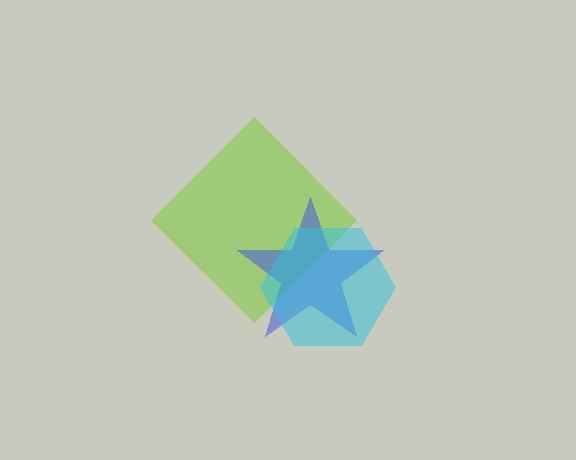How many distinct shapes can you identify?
There are 3 distinct shapes: a lime diamond, a blue star, a cyan hexagon.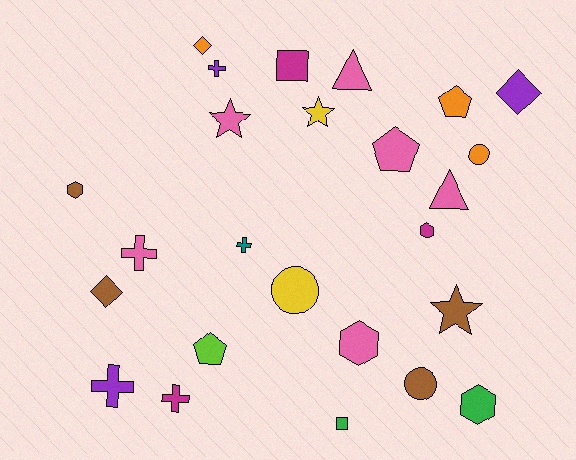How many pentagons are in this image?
There are 3 pentagons.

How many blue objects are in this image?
There are no blue objects.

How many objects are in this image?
There are 25 objects.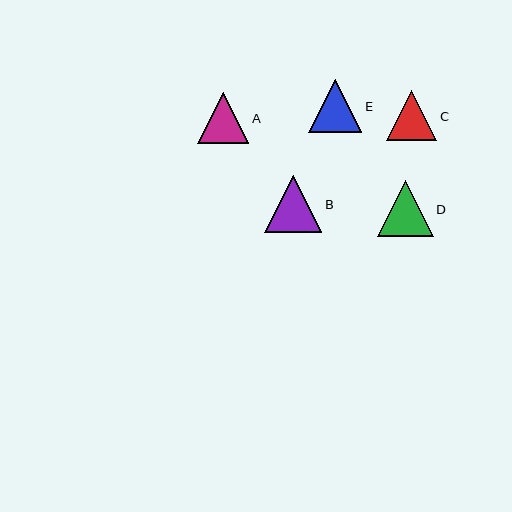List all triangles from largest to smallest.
From largest to smallest: B, D, E, A, C.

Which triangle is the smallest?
Triangle C is the smallest with a size of approximately 50 pixels.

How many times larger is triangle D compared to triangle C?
Triangle D is approximately 1.1 times the size of triangle C.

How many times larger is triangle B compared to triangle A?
Triangle B is approximately 1.1 times the size of triangle A.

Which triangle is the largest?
Triangle B is the largest with a size of approximately 57 pixels.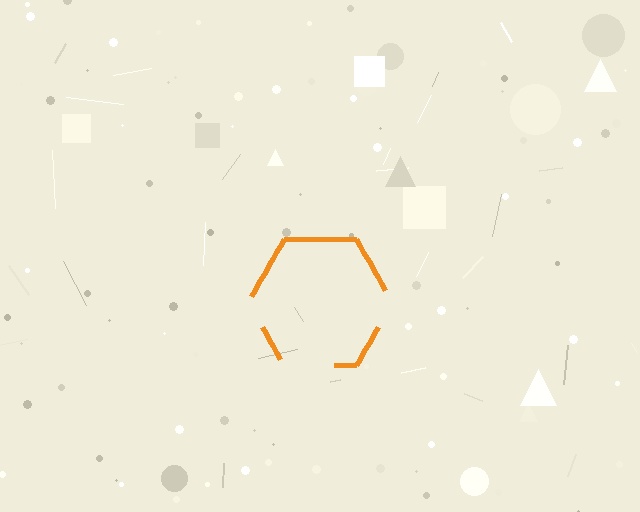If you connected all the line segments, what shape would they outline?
They would outline a hexagon.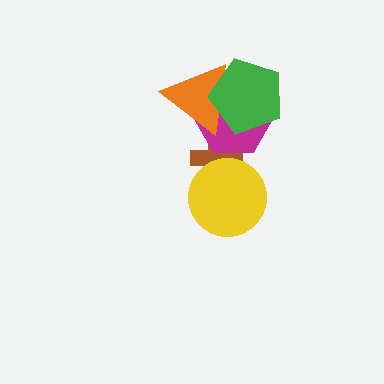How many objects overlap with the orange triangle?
2 objects overlap with the orange triangle.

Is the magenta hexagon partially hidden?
Yes, it is partially covered by another shape.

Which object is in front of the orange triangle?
The green pentagon is in front of the orange triangle.